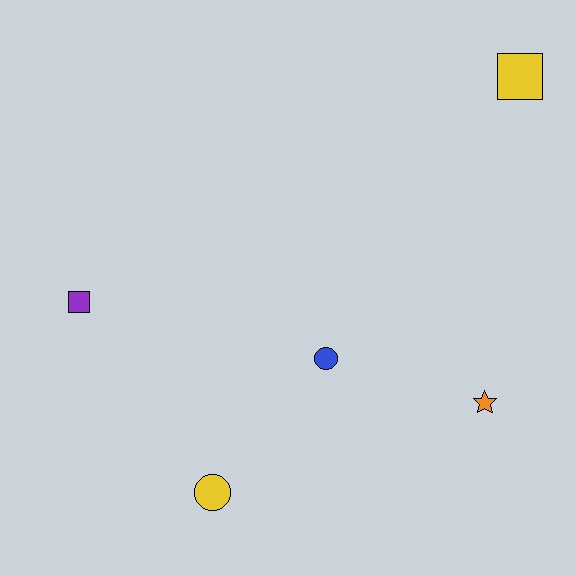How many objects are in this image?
There are 5 objects.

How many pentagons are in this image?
There are no pentagons.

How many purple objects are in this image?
There is 1 purple object.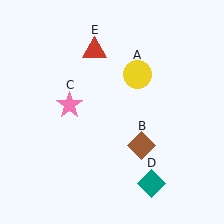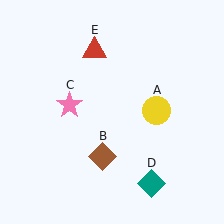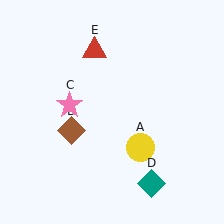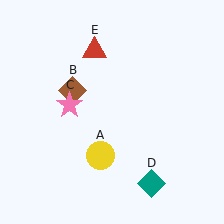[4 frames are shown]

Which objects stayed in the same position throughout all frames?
Pink star (object C) and teal diamond (object D) and red triangle (object E) remained stationary.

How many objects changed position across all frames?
2 objects changed position: yellow circle (object A), brown diamond (object B).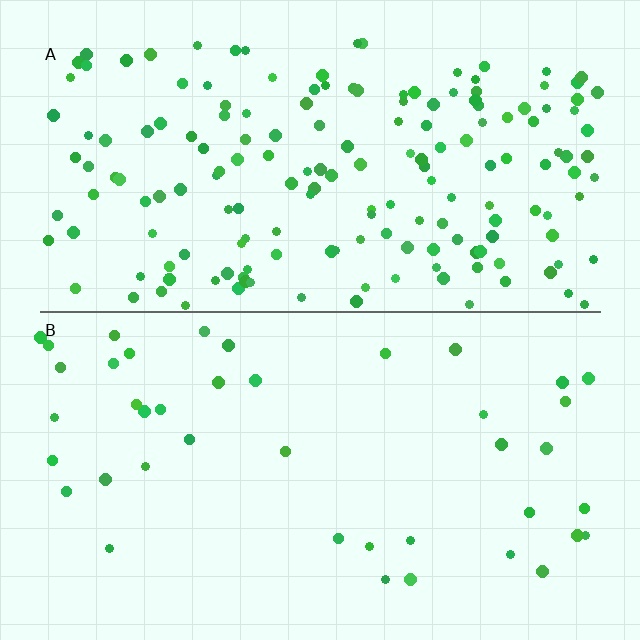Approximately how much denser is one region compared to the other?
Approximately 4.2× — region A over region B.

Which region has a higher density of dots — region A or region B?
A (the top).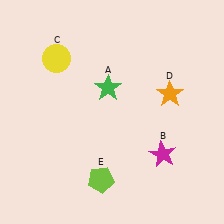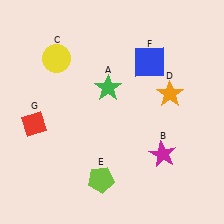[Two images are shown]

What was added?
A blue square (F), a red diamond (G) were added in Image 2.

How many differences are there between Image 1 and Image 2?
There are 2 differences between the two images.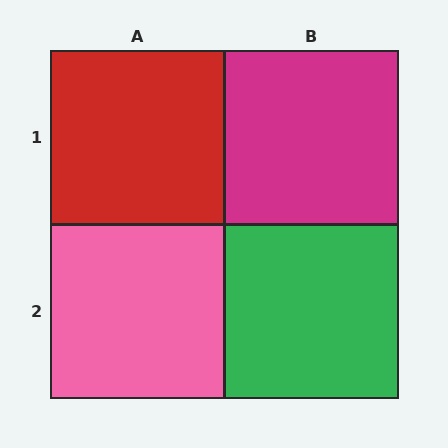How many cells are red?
1 cell is red.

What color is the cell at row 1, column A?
Red.